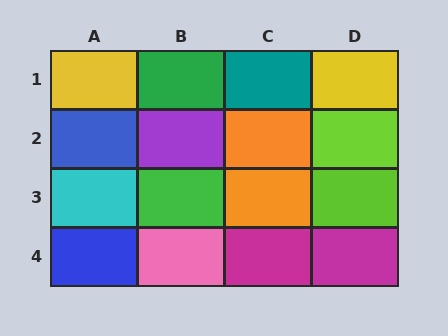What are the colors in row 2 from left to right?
Blue, purple, orange, lime.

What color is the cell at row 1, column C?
Teal.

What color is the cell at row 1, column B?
Green.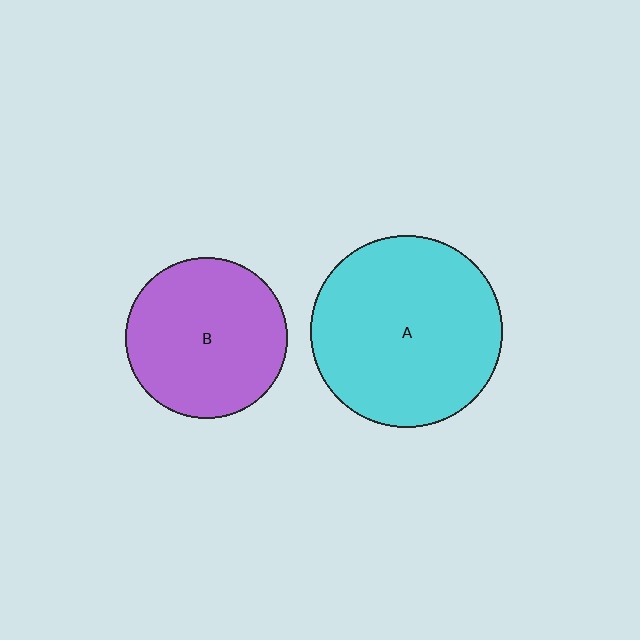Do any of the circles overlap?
No, none of the circles overlap.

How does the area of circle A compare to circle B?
Approximately 1.4 times.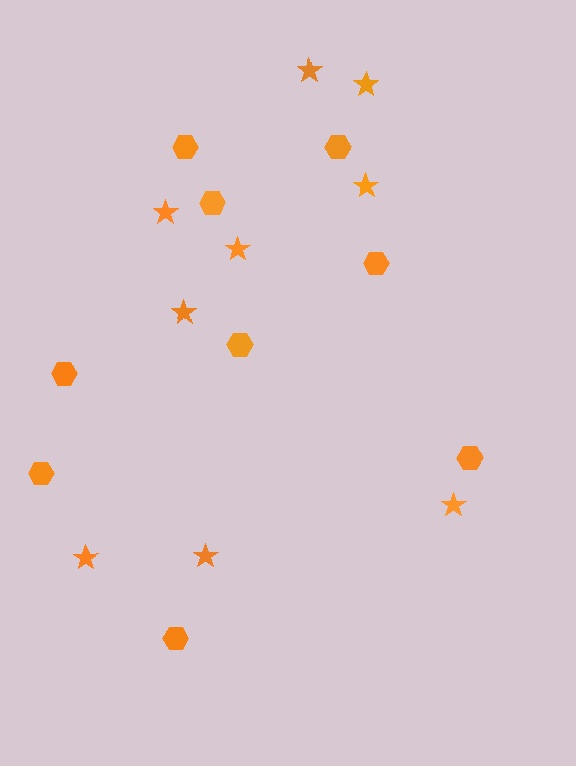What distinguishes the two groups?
There are 2 groups: one group of stars (9) and one group of hexagons (9).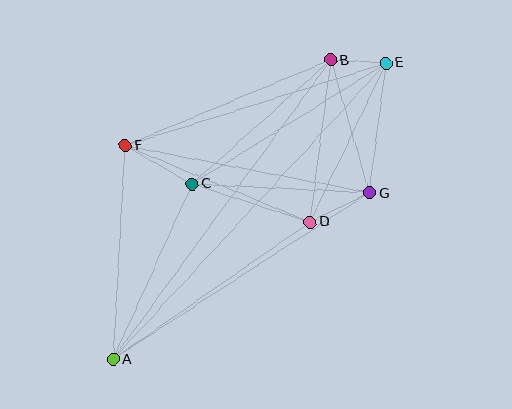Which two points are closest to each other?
Points B and E are closest to each other.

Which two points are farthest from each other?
Points A and E are farthest from each other.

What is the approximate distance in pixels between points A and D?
The distance between A and D is approximately 240 pixels.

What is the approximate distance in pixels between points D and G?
The distance between D and G is approximately 66 pixels.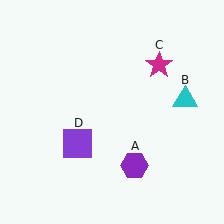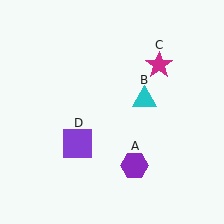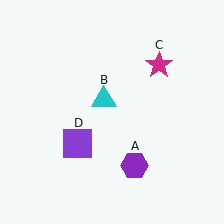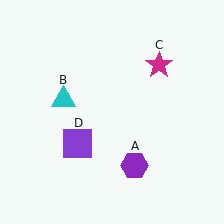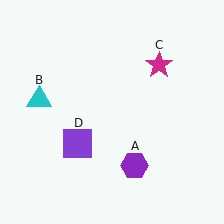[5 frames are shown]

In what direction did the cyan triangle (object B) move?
The cyan triangle (object B) moved left.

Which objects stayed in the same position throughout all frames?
Purple hexagon (object A) and magenta star (object C) and purple square (object D) remained stationary.